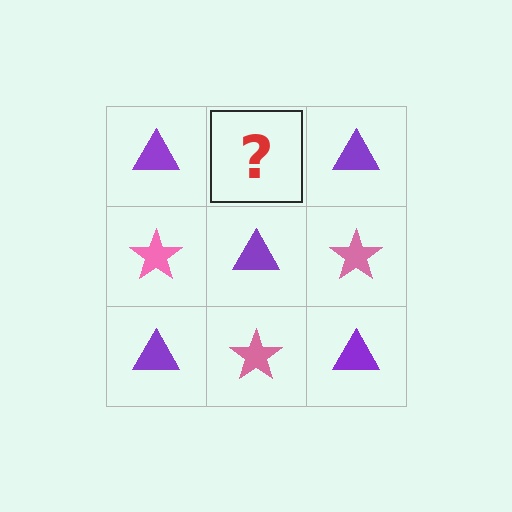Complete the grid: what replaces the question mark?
The question mark should be replaced with a pink star.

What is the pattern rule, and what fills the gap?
The rule is that it alternates purple triangle and pink star in a checkerboard pattern. The gap should be filled with a pink star.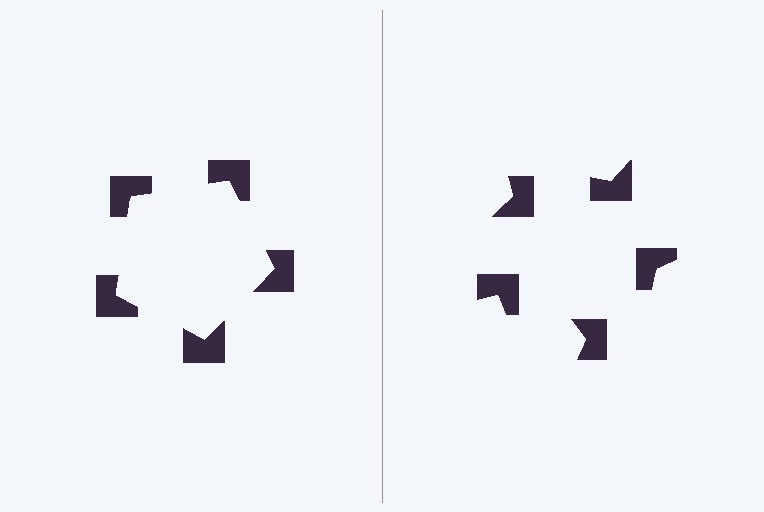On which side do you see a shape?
An illusory pentagon appears on the left side. On the right side the wedge cuts are rotated, so no coherent shape forms.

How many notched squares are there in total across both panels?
10 — 5 on each side.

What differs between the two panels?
The notched squares are positioned identically on both sides; only the wedge orientations differ. On the left they align to a pentagon; on the right they are misaligned.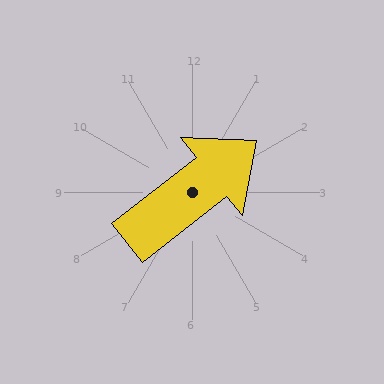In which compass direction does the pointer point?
Northeast.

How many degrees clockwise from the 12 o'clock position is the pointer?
Approximately 52 degrees.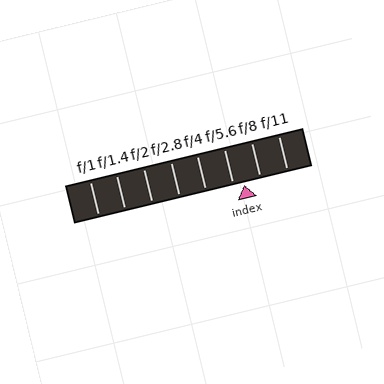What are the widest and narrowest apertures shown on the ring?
The widest aperture shown is f/1 and the narrowest is f/11.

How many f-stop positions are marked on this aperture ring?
There are 8 f-stop positions marked.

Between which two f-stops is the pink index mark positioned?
The index mark is between f/5.6 and f/8.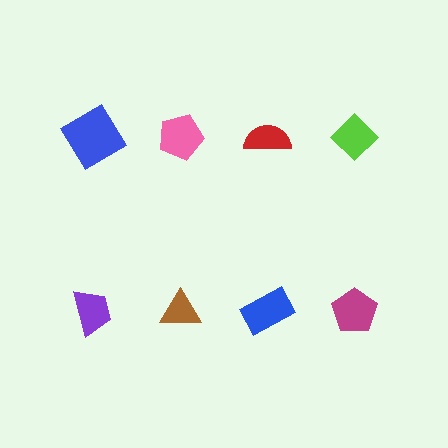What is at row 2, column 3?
A blue rectangle.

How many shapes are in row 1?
4 shapes.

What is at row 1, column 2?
A pink pentagon.